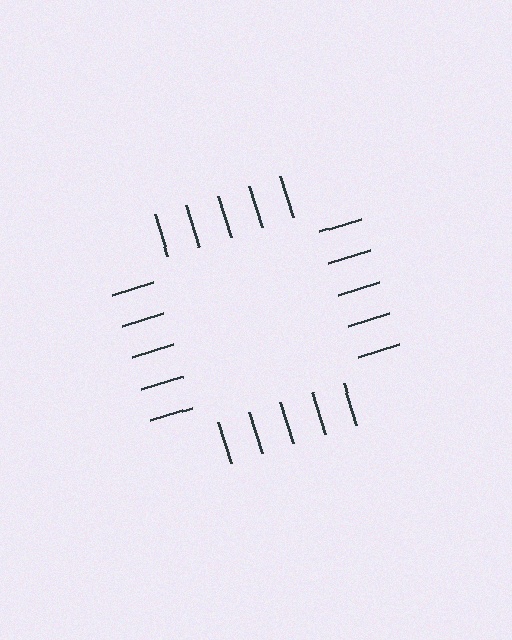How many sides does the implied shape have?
4 sides — the line-ends trace a square.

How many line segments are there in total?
20 — 5 along each of the 4 edges.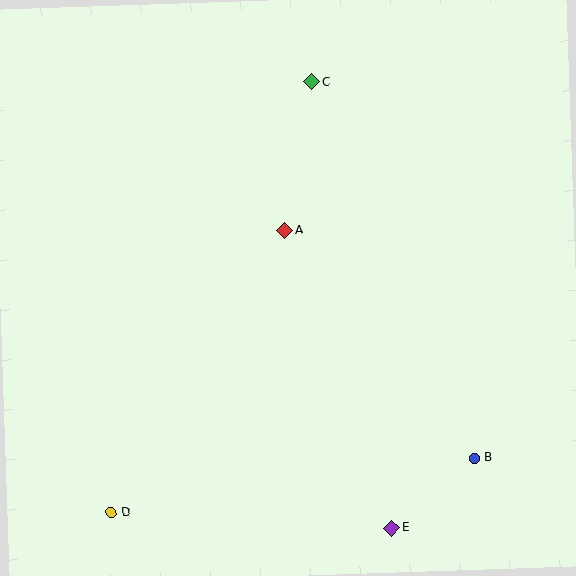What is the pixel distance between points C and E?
The distance between C and E is 453 pixels.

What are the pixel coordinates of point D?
Point D is at (111, 512).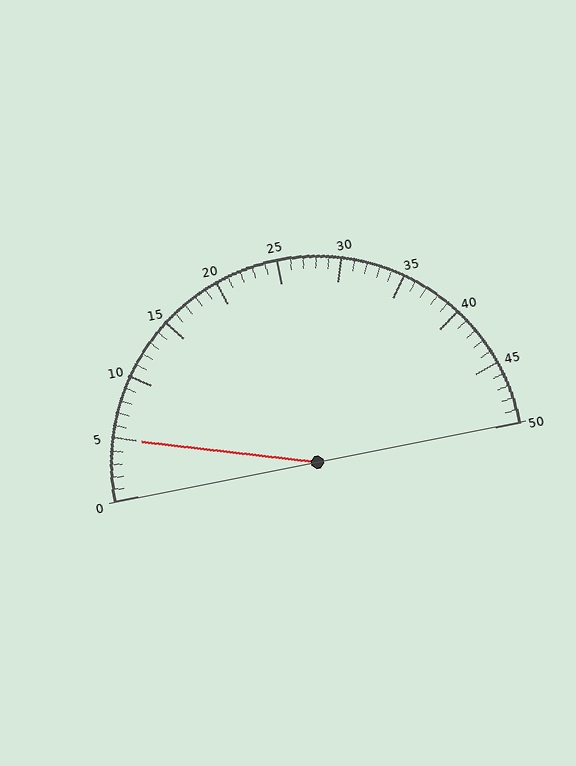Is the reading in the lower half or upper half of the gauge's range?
The reading is in the lower half of the range (0 to 50).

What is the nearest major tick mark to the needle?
The nearest major tick mark is 5.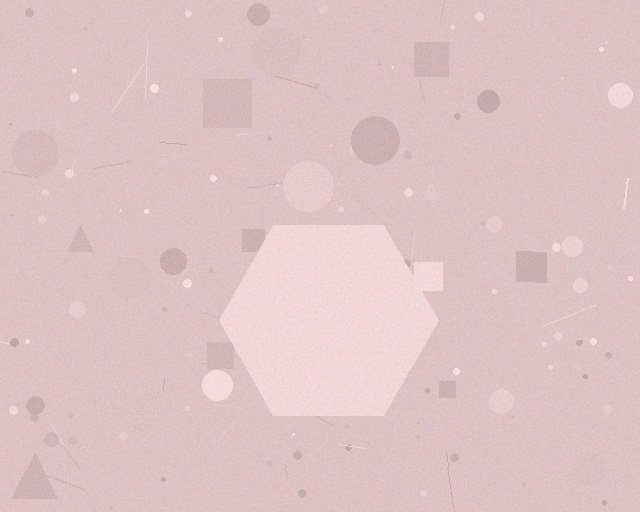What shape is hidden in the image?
A hexagon is hidden in the image.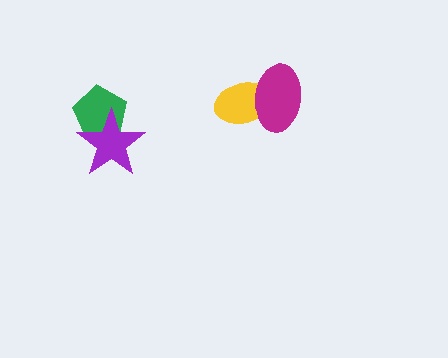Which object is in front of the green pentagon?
The purple star is in front of the green pentagon.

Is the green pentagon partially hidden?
Yes, it is partially covered by another shape.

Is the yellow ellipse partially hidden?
Yes, it is partially covered by another shape.